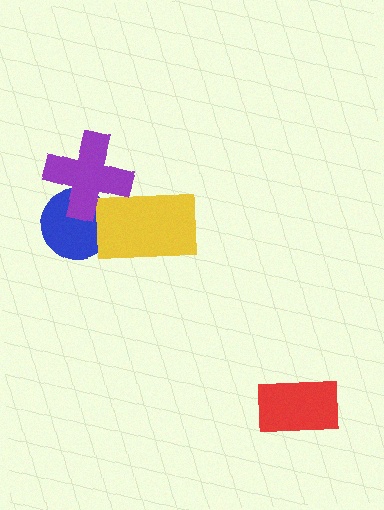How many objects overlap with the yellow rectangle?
2 objects overlap with the yellow rectangle.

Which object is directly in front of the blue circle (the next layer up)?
The yellow rectangle is directly in front of the blue circle.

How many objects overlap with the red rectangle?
0 objects overlap with the red rectangle.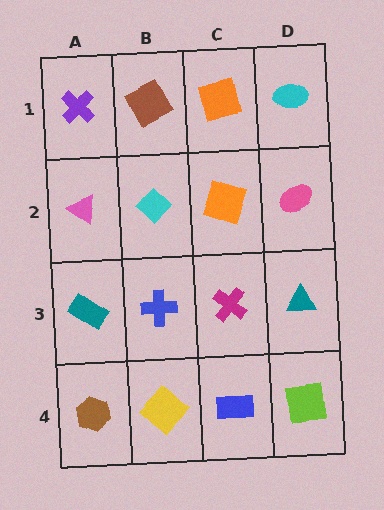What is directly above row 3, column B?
A cyan diamond.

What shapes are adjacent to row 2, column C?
An orange square (row 1, column C), a magenta cross (row 3, column C), a cyan diamond (row 2, column B), a pink ellipse (row 2, column D).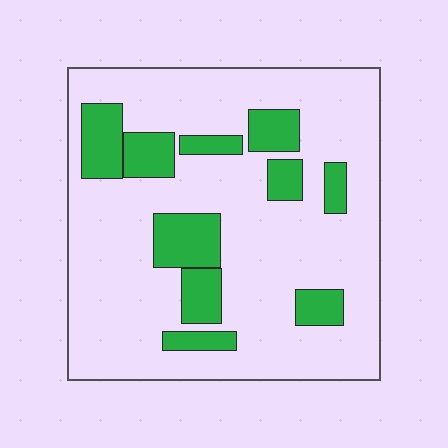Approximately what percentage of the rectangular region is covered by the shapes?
Approximately 20%.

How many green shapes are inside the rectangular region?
10.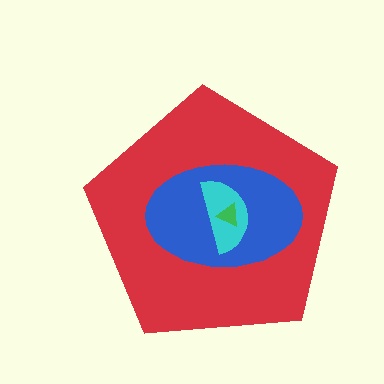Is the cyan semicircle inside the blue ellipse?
Yes.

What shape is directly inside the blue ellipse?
The cyan semicircle.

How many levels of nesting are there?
4.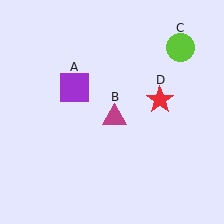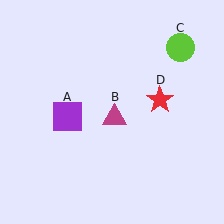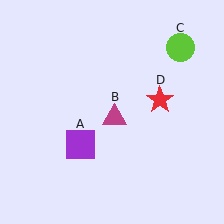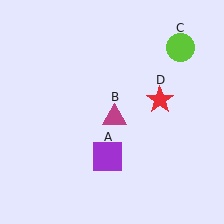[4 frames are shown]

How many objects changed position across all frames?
1 object changed position: purple square (object A).